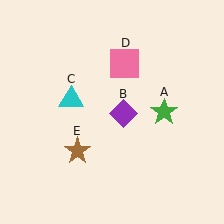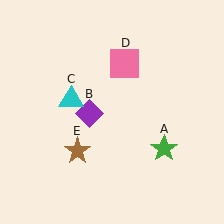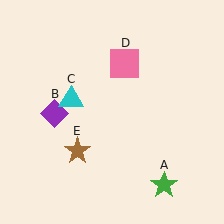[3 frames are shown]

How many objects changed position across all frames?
2 objects changed position: green star (object A), purple diamond (object B).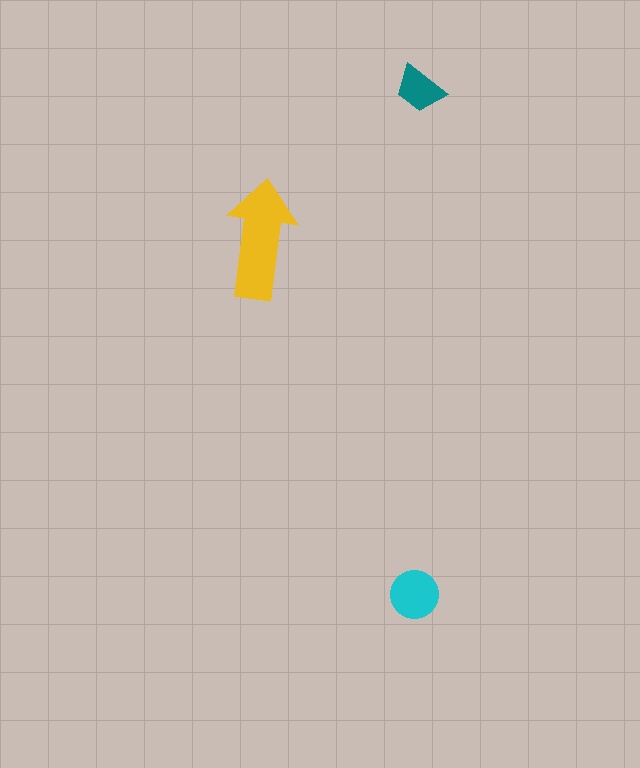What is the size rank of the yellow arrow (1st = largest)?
1st.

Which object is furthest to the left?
The yellow arrow is leftmost.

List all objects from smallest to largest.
The teal trapezoid, the cyan circle, the yellow arrow.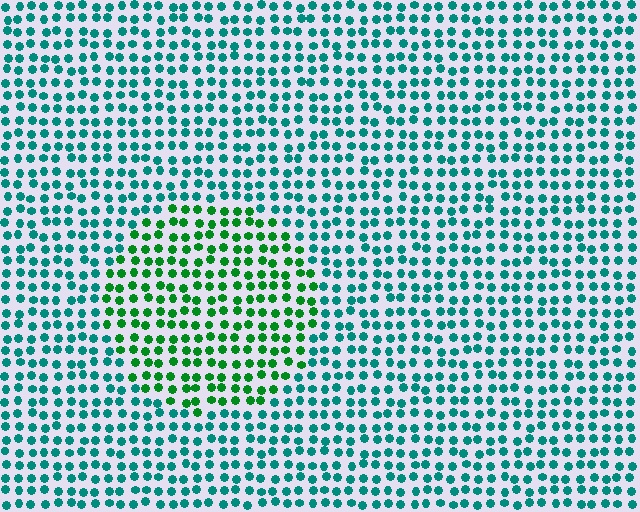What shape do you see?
I see a circle.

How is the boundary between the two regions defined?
The boundary is defined purely by a slight shift in hue (about 42 degrees). Spacing, size, and orientation are identical on both sides.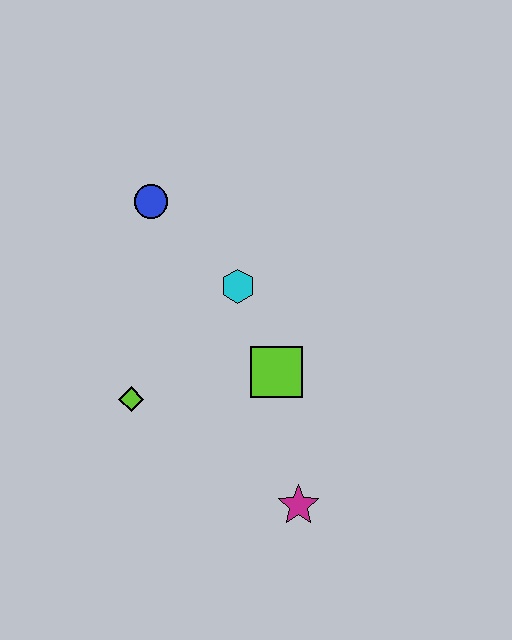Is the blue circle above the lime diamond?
Yes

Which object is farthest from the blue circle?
The magenta star is farthest from the blue circle.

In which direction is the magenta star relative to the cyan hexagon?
The magenta star is below the cyan hexagon.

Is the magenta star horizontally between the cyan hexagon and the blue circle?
No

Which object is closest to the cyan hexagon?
The lime square is closest to the cyan hexagon.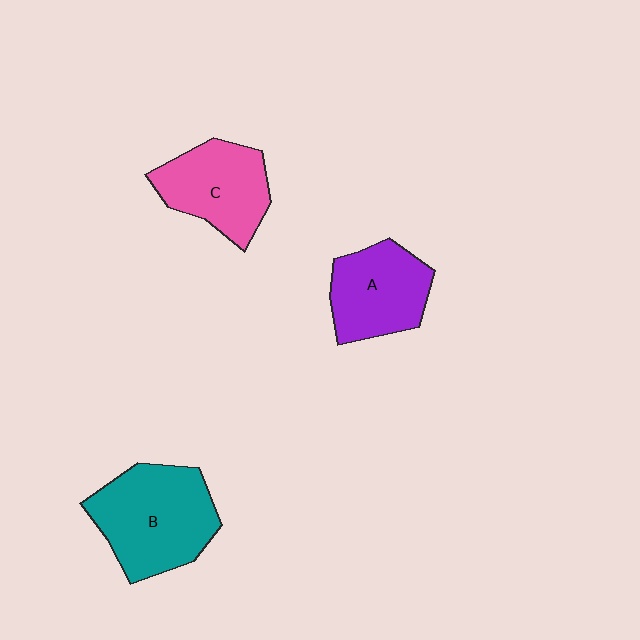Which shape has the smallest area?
Shape A (purple).